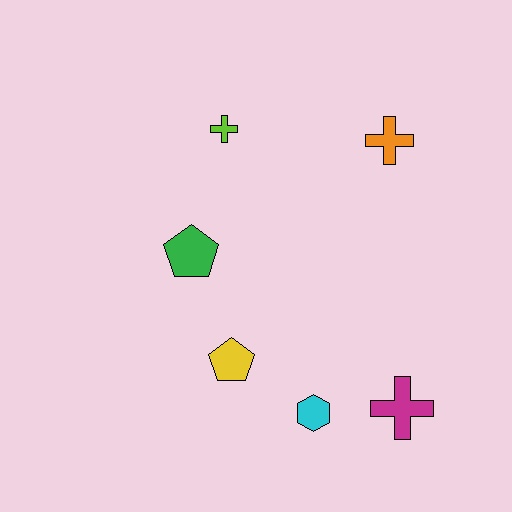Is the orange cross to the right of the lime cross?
Yes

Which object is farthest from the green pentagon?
The magenta cross is farthest from the green pentagon.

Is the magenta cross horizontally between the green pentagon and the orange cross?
No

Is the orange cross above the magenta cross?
Yes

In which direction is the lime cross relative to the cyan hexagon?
The lime cross is above the cyan hexagon.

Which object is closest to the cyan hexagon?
The magenta cross is closest to the cyan hexagon.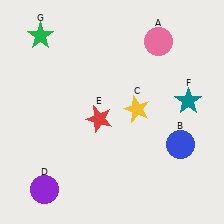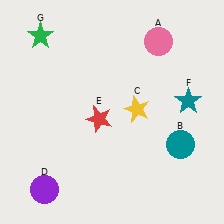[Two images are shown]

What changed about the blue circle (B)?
In Image 1, B is blue. In Image 2, it changed to teal.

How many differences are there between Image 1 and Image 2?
There is 1 difference between the two images.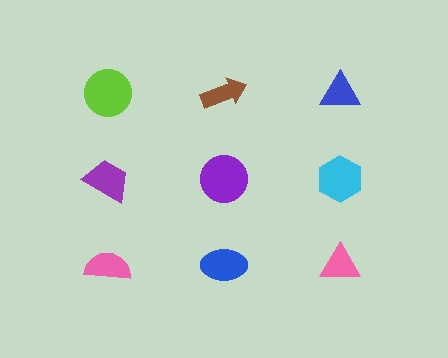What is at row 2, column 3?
A cyan hexagon.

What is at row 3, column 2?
A blue ellipse.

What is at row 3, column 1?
A pink semicircle.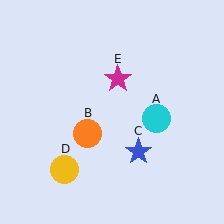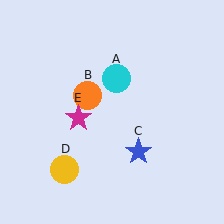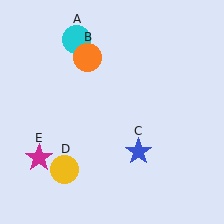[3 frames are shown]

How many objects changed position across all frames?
3 objects changed position: cyan circle (object A), orange circle (object B), magenta star (object E).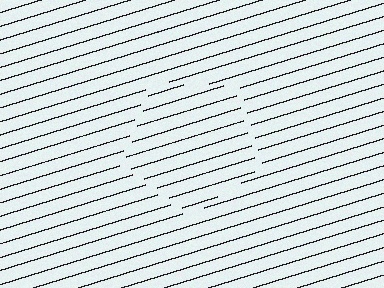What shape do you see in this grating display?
An illusory pentagon. The interior of the shape contains the same grating, shifted by half a period — the contour is defined by the phase discontinuity where line-ends from the inner and outer gratings abut.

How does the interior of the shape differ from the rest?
The interior of the shape contains the same grating, shifted by half a period — the contour is defined by the phase discontinuity where line-ends from the inner and outer gratings abut.